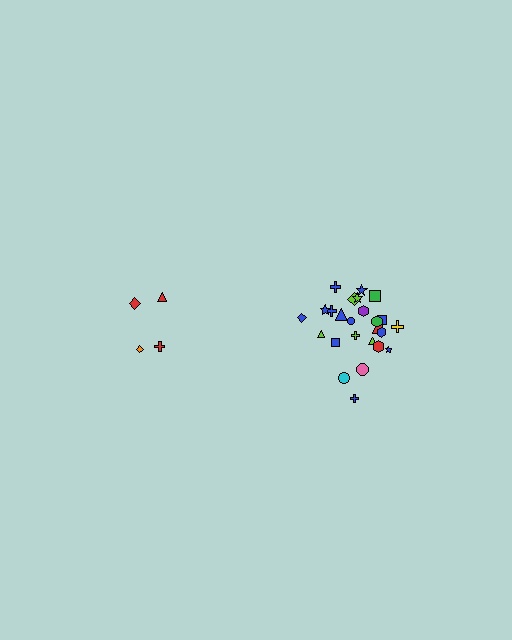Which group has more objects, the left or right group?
The right group.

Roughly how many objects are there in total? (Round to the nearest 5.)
Roughly 30 objects in total.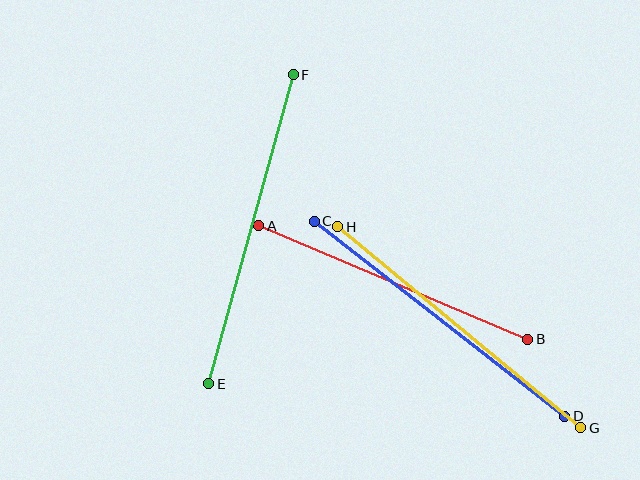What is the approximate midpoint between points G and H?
The midpoint is at approximately (459, 327) pixels.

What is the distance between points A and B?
The distance is approximately 292 pixels.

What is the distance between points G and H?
The distance is approximately 315 pixels.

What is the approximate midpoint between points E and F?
The midpoint is at approximately (251, 229) pixels.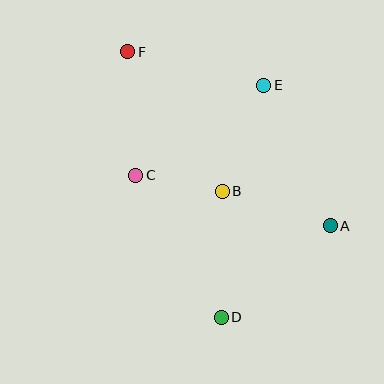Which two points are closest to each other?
Points B and C are closest to each other.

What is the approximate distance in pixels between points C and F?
The distance between C and F is approximately 123 pixels.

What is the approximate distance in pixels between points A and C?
The distance between A and C is approximately 201 pixels.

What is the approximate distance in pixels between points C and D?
The distance between C and D is approximately 166 pixels.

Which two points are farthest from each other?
Points D and F are farthest from each other.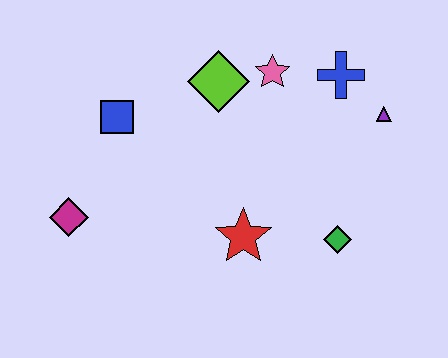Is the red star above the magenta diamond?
No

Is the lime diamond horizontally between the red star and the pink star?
No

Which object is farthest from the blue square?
The purple triangle is farthest from the blue square.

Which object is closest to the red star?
The green diamond is closest to the red star.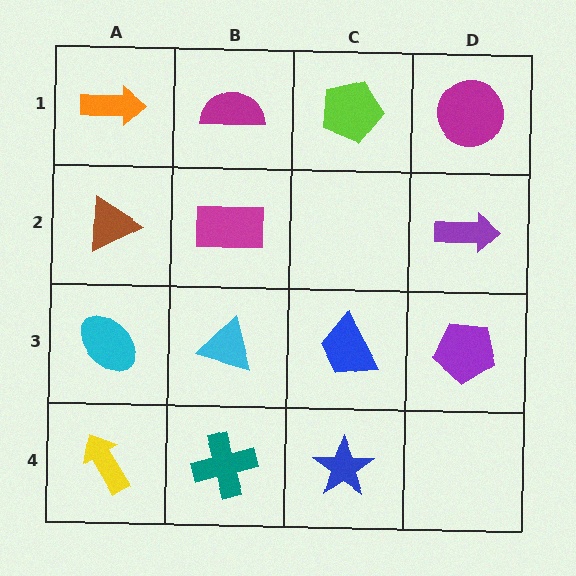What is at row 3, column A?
A cyan ellipse.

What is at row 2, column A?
A brown triangle.